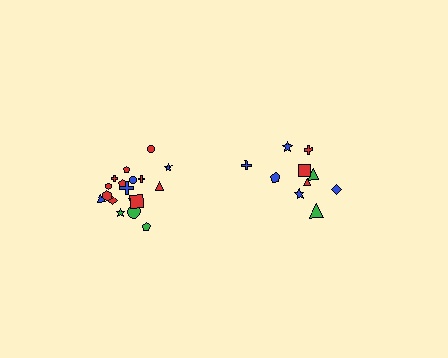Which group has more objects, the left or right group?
The left group.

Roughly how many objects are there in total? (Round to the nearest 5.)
Roughly 30 objects in total.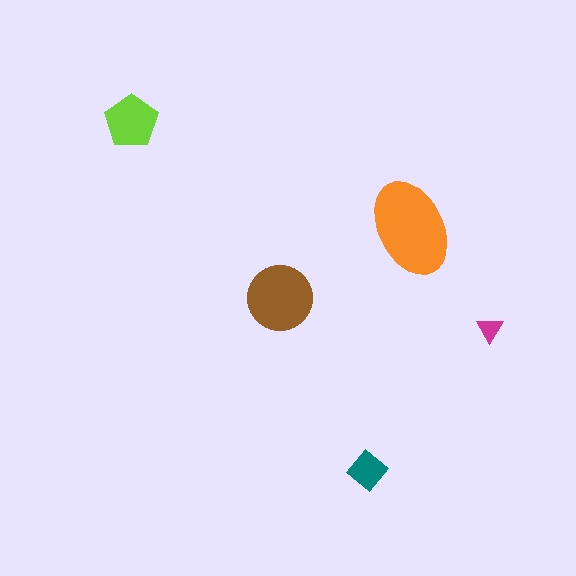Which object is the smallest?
The magenta triangle.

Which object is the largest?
The orange ellipse.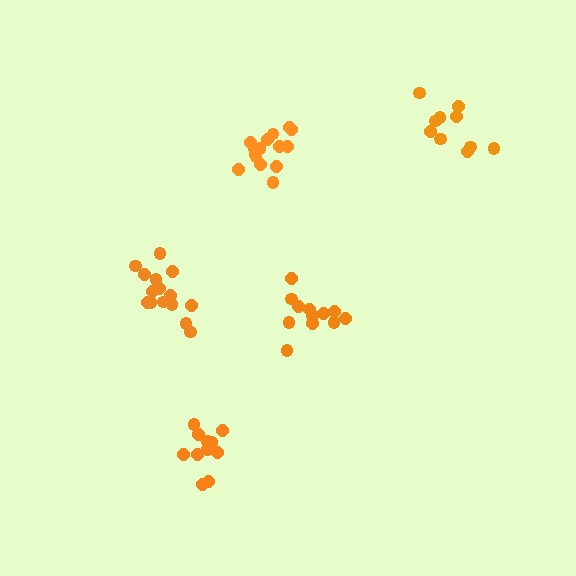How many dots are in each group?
Group 1: 15 dots, Group 2: 12 dots, Group 3: 10 dots, Group 4: 12 dots, Group 5: 15 dots (64 total).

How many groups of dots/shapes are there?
There are 5 groups.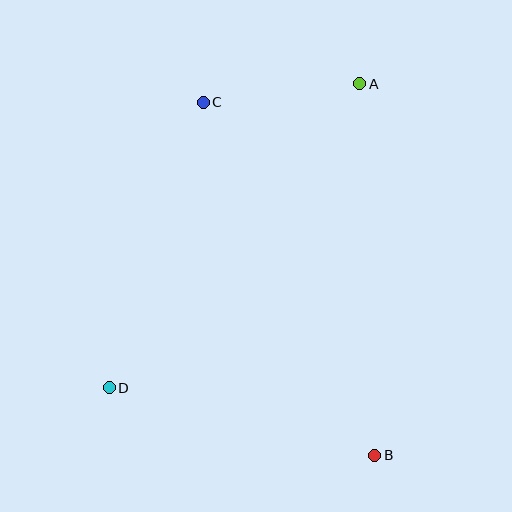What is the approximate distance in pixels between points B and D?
The distance between B and D is approximately 274 pixels.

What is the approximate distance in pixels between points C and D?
The distance between C and D is approximately 301 pixels.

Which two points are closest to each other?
Points A and C are closest to each other.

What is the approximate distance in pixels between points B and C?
The distance between B and C is approximately 392 pixels.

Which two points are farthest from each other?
Points A and D are farthest from each other.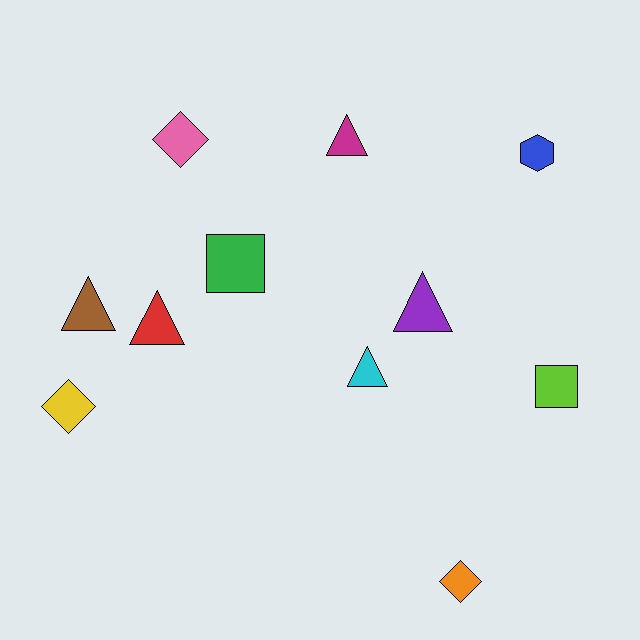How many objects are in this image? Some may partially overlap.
There are 11 objects.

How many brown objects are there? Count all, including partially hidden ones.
There is 1 brown object.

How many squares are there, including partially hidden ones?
There are 2 squares.